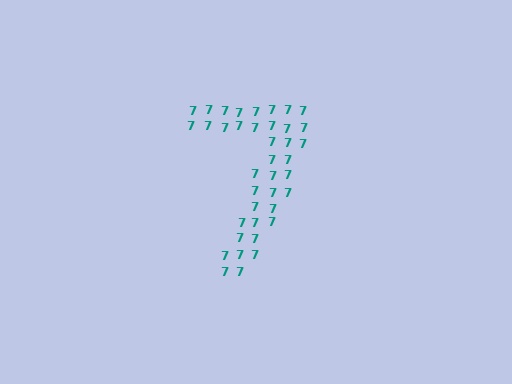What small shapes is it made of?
It is made of small digit 7's.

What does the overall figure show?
The overall figure shows the digit 7.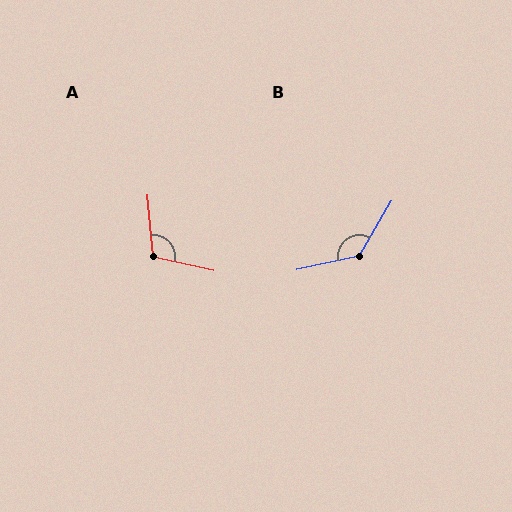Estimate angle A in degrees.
Approximately 108 degrees.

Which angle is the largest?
B, at approximately 133 degrees.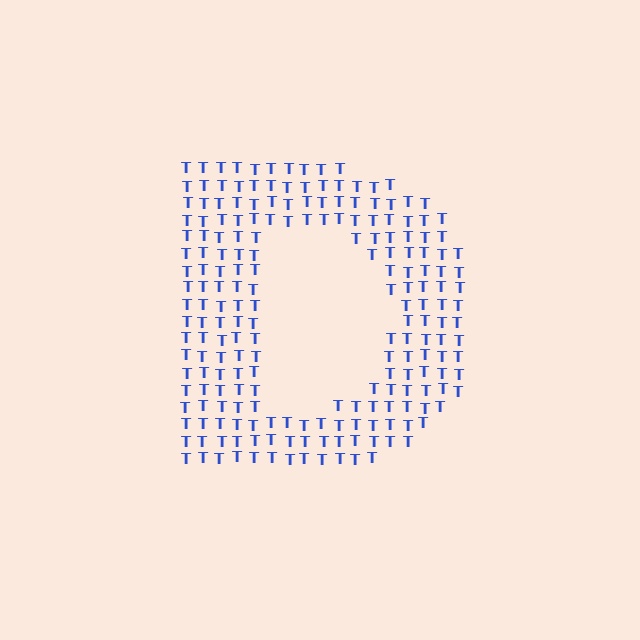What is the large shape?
The large shape is the letter D.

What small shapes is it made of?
It is made of small letter T's.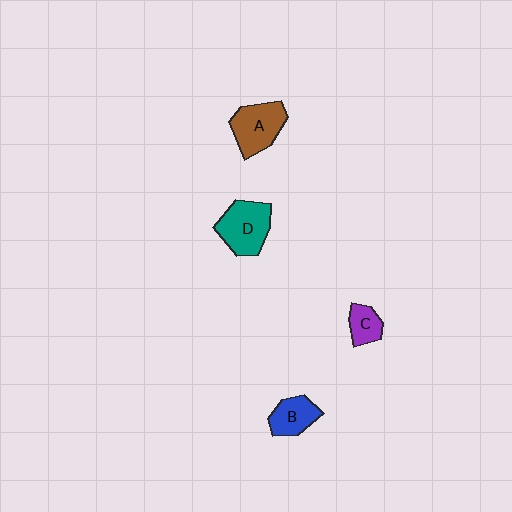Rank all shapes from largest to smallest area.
From largest to smallest: D (teal), A (brown), B (blue), C (purple).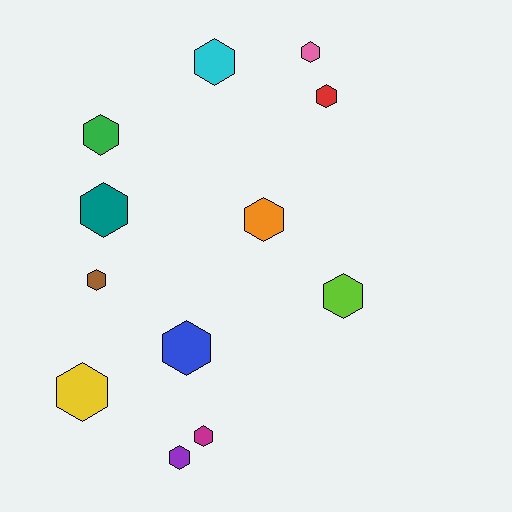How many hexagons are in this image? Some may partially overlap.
There are 12 hexagons.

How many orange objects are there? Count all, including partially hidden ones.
There is 1 orange object.